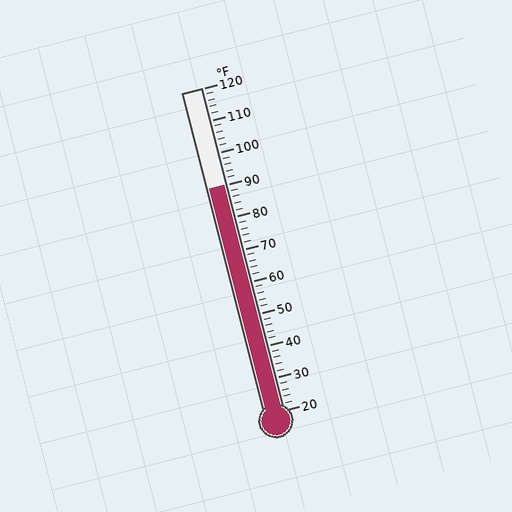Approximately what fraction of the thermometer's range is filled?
The thermometer is filled to approximately 70% of its range.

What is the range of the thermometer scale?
The thermometer scale ranges from 20°F to 120°F.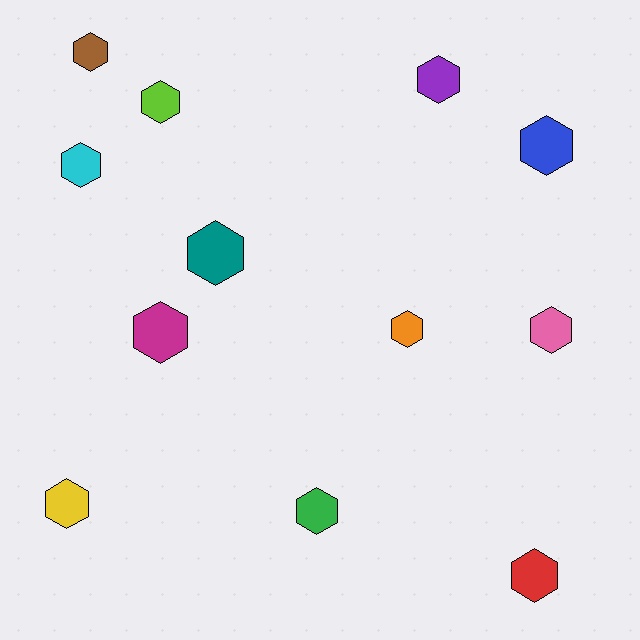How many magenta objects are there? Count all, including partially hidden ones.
There is 1 magenta object.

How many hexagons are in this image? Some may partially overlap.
There are 12 hexagons.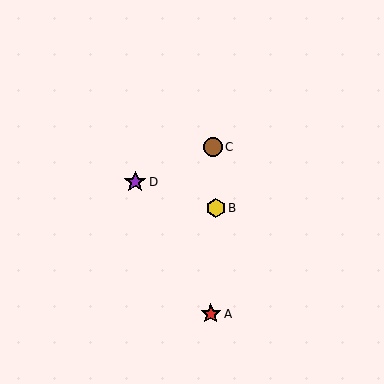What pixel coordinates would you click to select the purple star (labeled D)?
Click at (135, 182) to select the purple star D.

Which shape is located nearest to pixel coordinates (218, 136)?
The brown circle (labeled C) at (213, 147) is nearest to that location.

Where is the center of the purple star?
The center of the purple star is at (135, 182).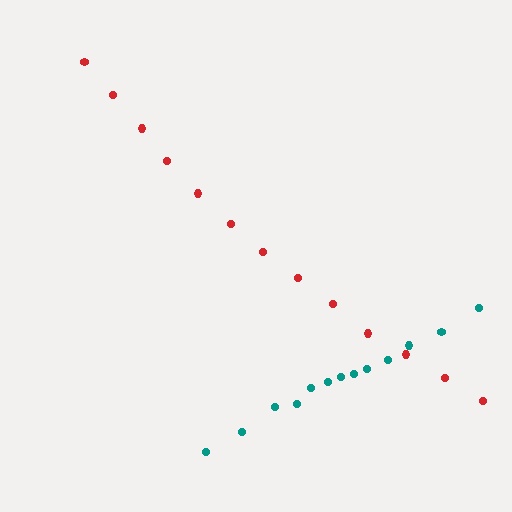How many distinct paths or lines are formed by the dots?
There are 2 distinct paths.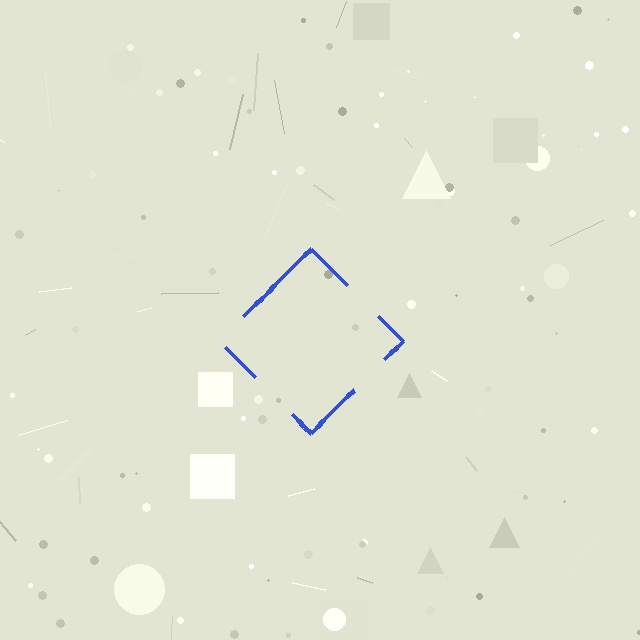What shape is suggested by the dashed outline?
The dashed outline suggests a diamond.